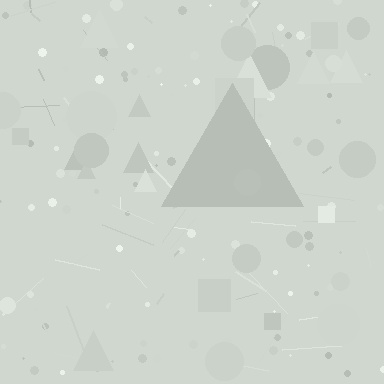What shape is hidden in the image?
A triangle is hidden in the image.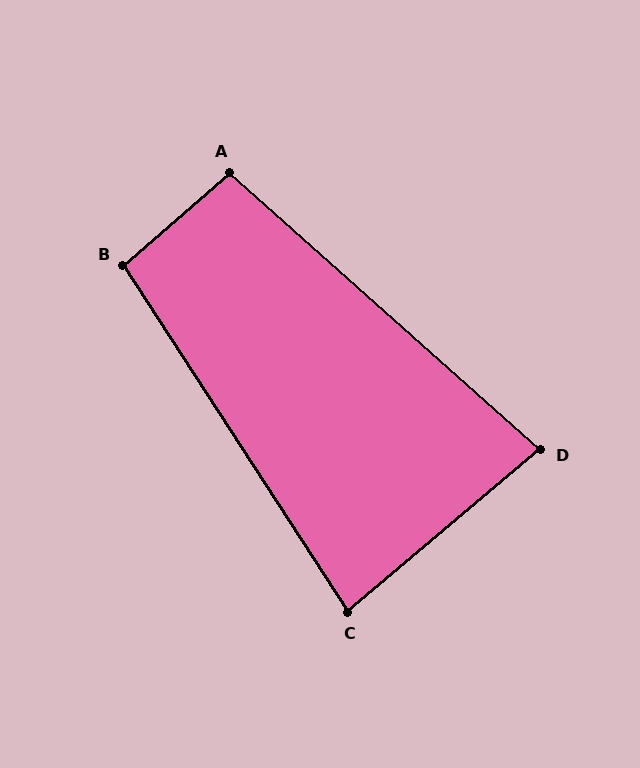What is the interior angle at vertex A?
Approximately 97 degrees (obtuse).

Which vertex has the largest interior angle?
B, at approximately 98 degrees.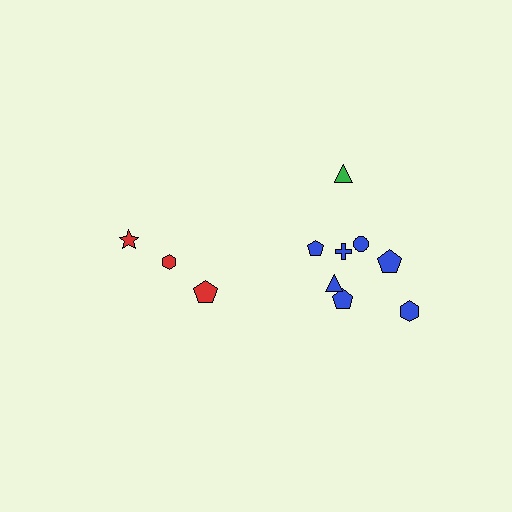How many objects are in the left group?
There are 3 objects.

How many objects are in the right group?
There are 8 objects.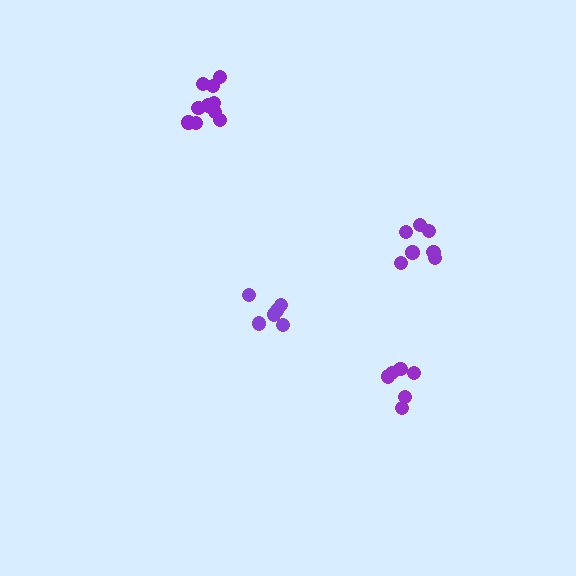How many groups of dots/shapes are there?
There are 4 groups.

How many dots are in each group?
Group 1: 10 dots, Group 2: 7 dots, Group 3: 6 dots, Group 4: 6 dots (29 total).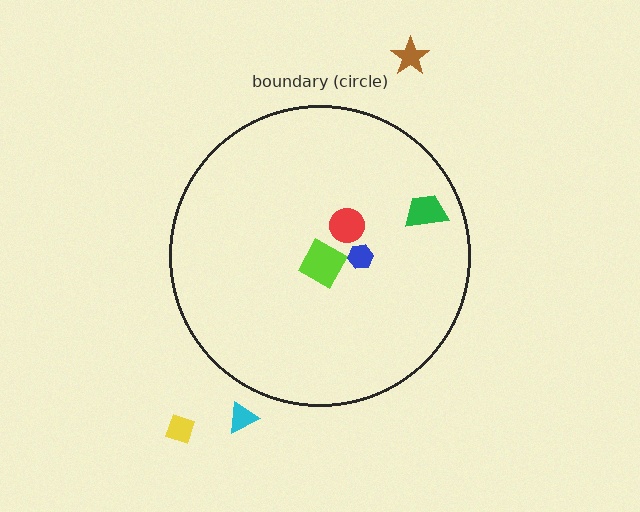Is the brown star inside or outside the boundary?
Outside.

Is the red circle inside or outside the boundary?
Inside.